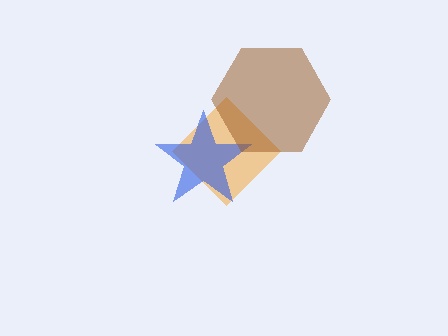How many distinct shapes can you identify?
There are 3 distinct shapes: an orange diamond, a blue star, a brown hexagon.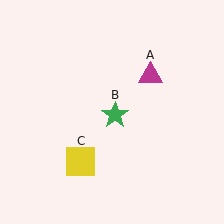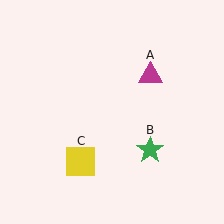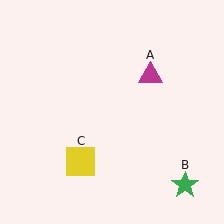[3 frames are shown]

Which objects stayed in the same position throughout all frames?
Magenta triangle (object A) and yellow square (object C) remained stationary.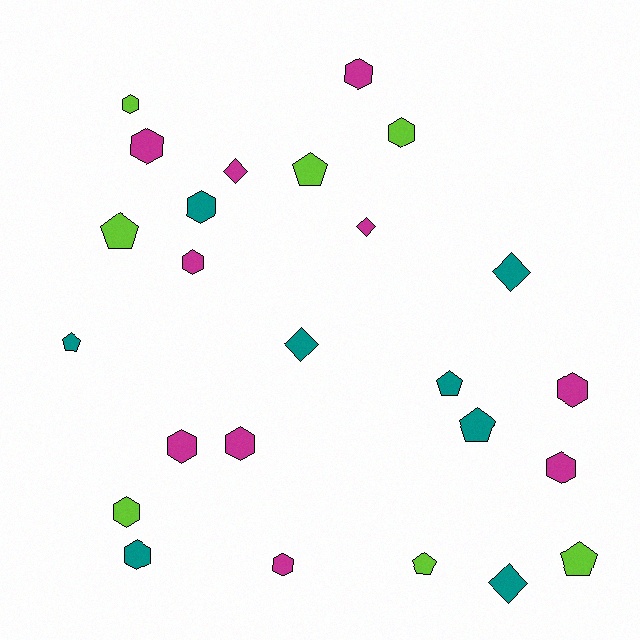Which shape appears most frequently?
Hexagon, with 13 objects.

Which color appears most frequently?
Magenta, with 10 objects.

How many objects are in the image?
There are 25 objects.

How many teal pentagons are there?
There are 3 teal pentagons.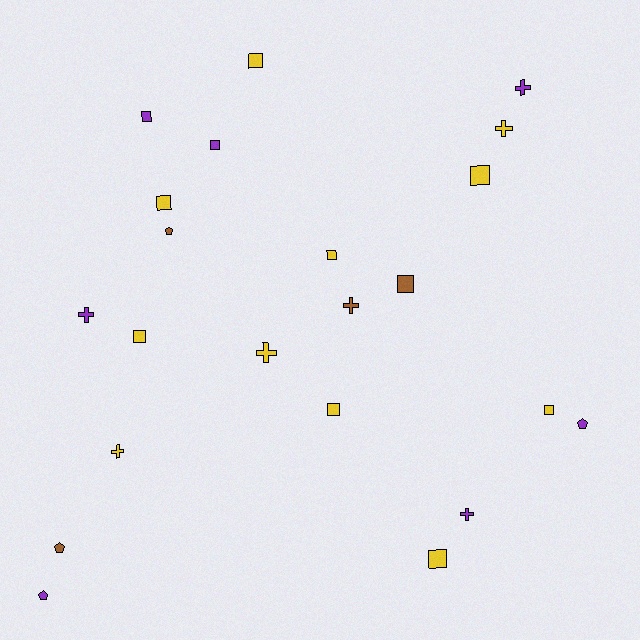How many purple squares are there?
There are 2 purple squares.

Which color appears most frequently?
Yellow, with 11 objects.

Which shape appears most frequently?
Square, with 11 objects.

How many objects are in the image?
There are 22 objects.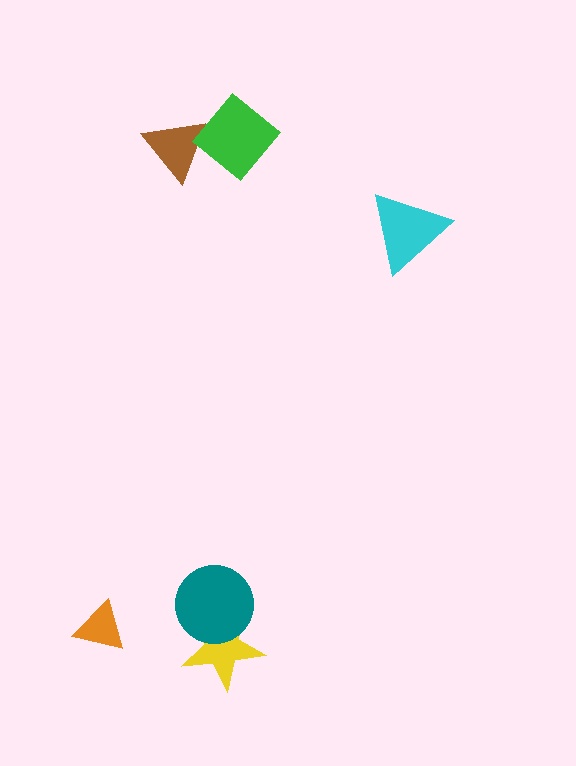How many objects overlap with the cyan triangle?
0 objects overlap with the cyan triangle.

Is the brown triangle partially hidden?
Yes, it is partially covered by another shape.